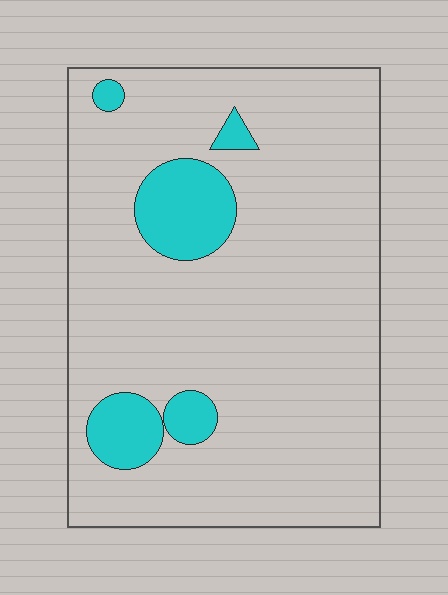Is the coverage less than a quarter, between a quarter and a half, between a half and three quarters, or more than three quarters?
Less than a quarter.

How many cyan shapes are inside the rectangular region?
5.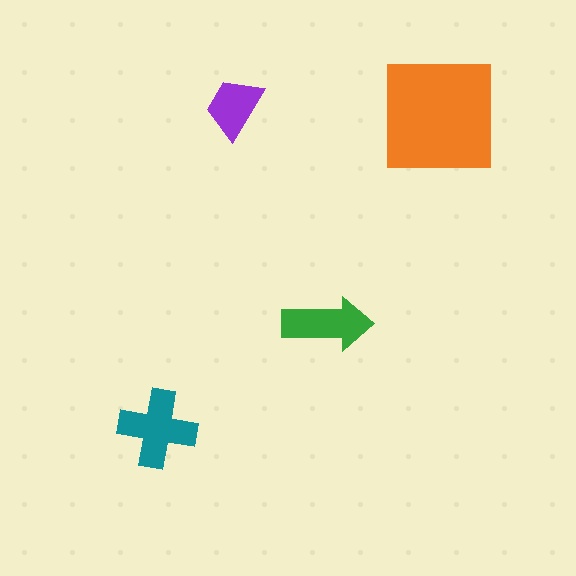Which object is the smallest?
The purple trapezoid.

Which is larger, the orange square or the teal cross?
The orange square.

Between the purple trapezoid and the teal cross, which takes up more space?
The teal cross.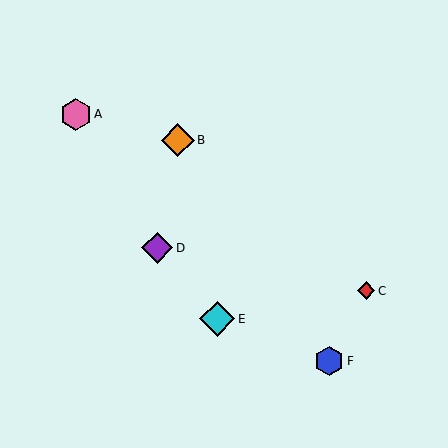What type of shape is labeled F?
Shape F is a blue hexagon.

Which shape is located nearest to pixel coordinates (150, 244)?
The purple diamond (labeled D) at (157, 248) is nearest to that location.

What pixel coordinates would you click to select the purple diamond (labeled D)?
Click at (157, 248) to select the purple diamond D.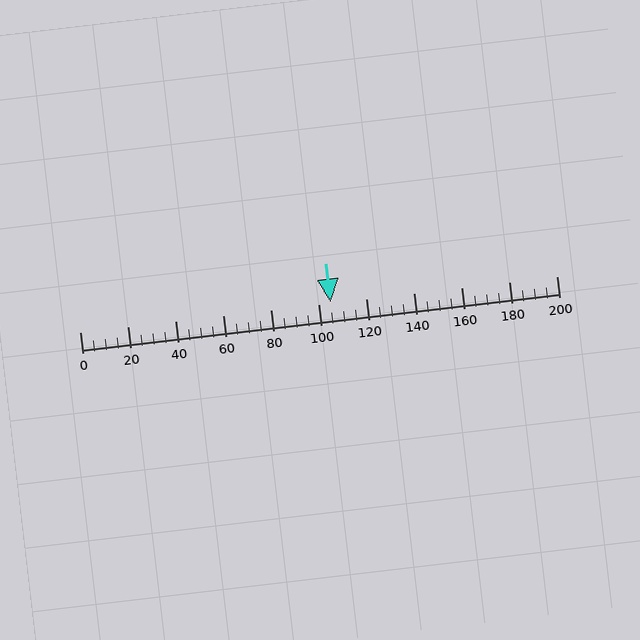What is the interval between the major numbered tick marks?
The major tick marks are spaced 20 units apart.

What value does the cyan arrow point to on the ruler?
The cyan arrow points to approximately 105.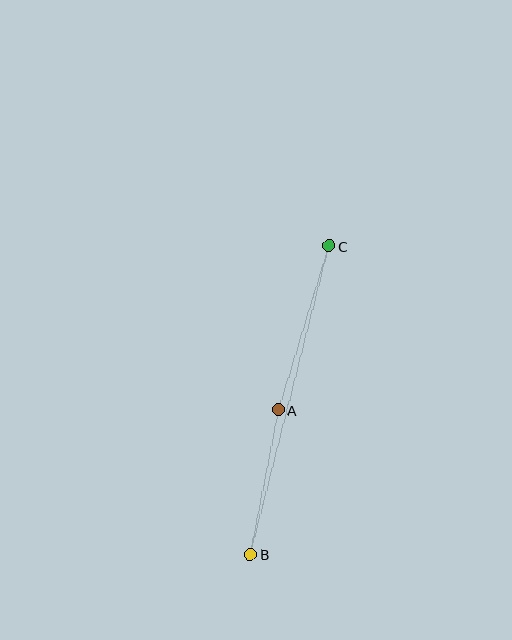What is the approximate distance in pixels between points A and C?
The distance between A and C is approximately 172 pixels.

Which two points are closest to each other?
Points A and B are closest to each other.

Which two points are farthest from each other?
Points B and C are farthest from each other.